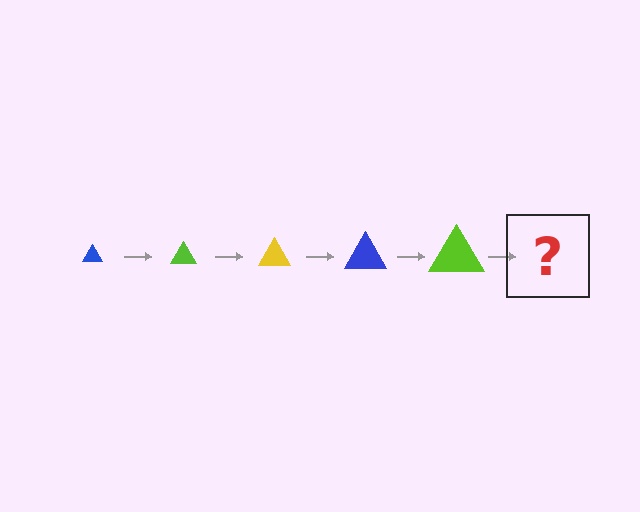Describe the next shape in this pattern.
It should be a yellow triangle, larger than the previous one.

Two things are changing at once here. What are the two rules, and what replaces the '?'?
The two rules are that the triangle grows larger each step and the color cycles through blue, lime, and yellow. The '?' should be a yellow triangle, larger than the previous one.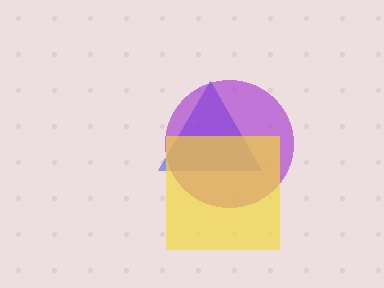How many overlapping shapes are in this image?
There are 3 overlapping shapes in the image.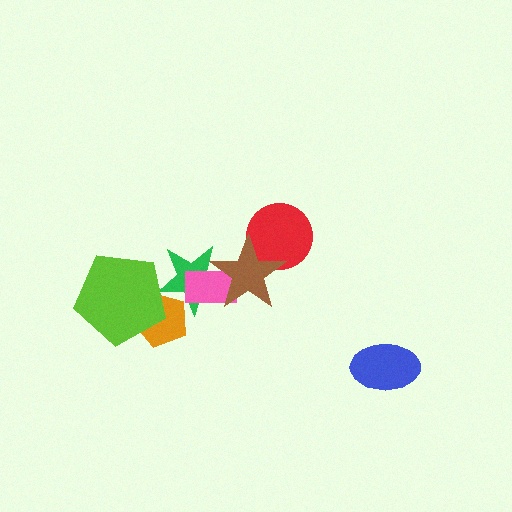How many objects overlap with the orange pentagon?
2 objects overlap with the orange pentagon.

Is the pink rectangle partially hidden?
Yes, it is partially covered by another shape.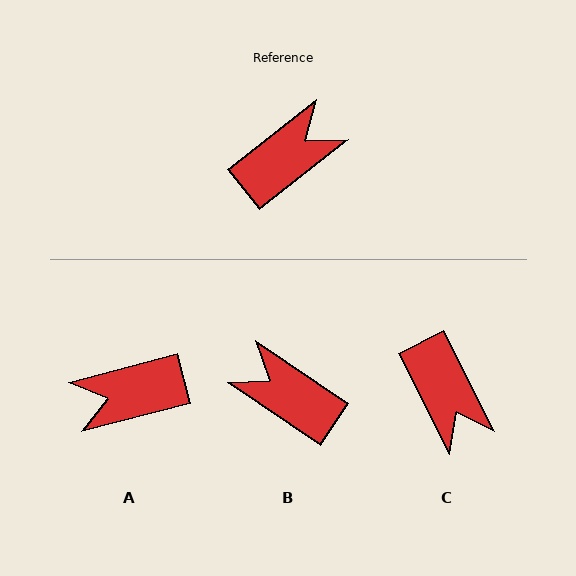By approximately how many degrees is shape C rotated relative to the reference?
Approximately 101 degrees clockwise.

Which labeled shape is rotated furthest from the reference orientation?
A, about 156 degrees away.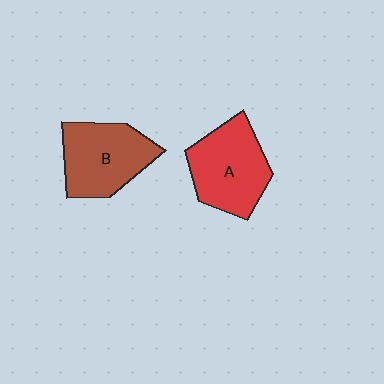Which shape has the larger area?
Shape A (red).